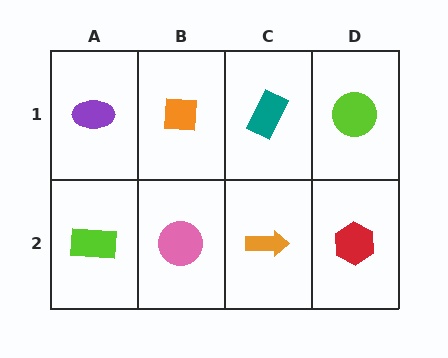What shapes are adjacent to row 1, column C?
An orange arrow (row 2, column C), an orange square (row 1, column B), a lime circle (row 1, column D).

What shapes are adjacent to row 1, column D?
A red hexagon (row 2, column D), a teal rectangle (row 1, column C).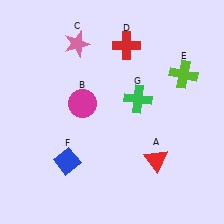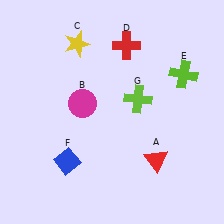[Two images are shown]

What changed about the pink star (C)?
In Image 1, C is pink. In Image 2, it changed to yellow.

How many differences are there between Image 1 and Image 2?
There are 2 differences between the two images.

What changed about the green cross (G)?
In Image 1, G is green. In Image 2, it changed to lime.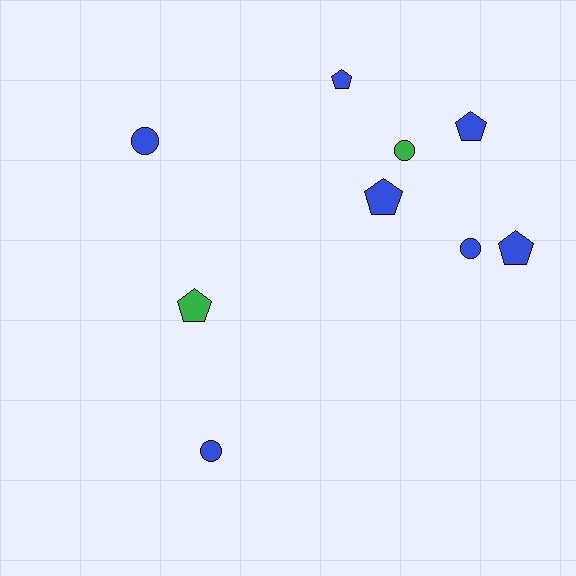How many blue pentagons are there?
There are 4 blue pentagons.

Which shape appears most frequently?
Pentagon, with 5 objects.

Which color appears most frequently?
Blue, with 7 objects.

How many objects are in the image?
There are 9 objects.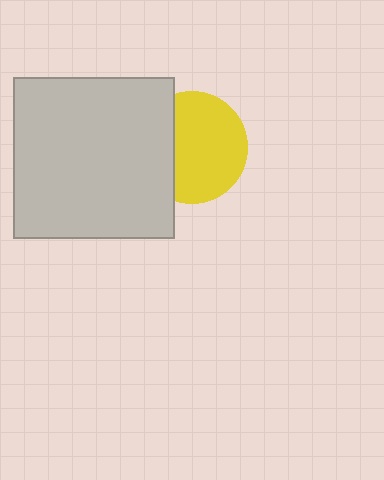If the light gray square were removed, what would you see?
You would see the complete yellow circle.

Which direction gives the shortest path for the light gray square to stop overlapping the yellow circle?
Moving left gives the shortest separation.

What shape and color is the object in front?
The object in front is a light gray square.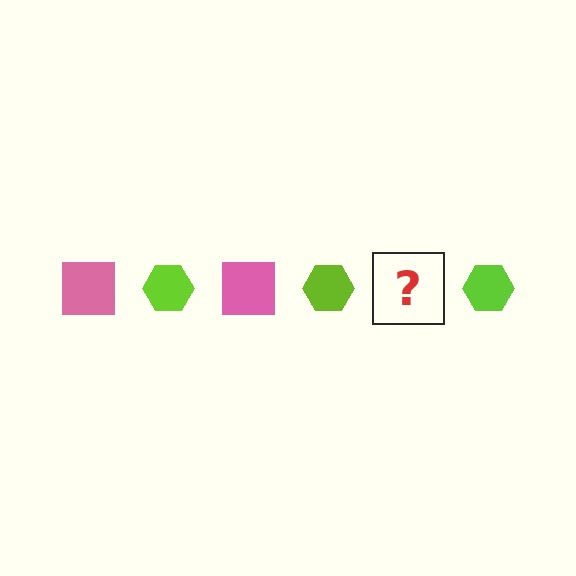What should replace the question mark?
The question mark should be replaced with a pink square.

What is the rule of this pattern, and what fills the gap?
The rule is that the pattern alternates between pink square and lime hexagon. The gap should be filled with a pink square.